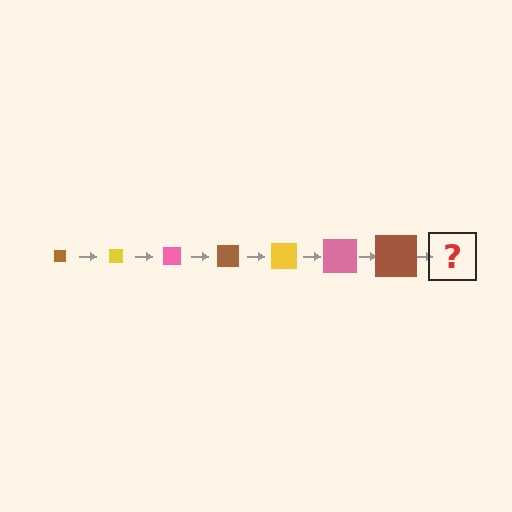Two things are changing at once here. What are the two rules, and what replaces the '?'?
The two rules are that the square grows larger each step and the color cycles through brown, yellow, and pink. The '?' should be a yellow square, larger than the previous one.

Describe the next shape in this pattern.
It should be a yellow square, larger than the previous one.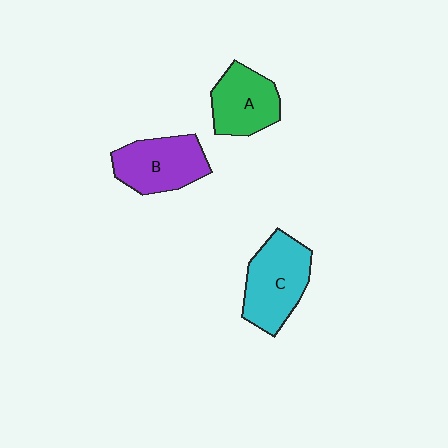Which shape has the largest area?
Shape C (cyan).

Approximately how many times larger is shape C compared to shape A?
Approximately 1.3 times.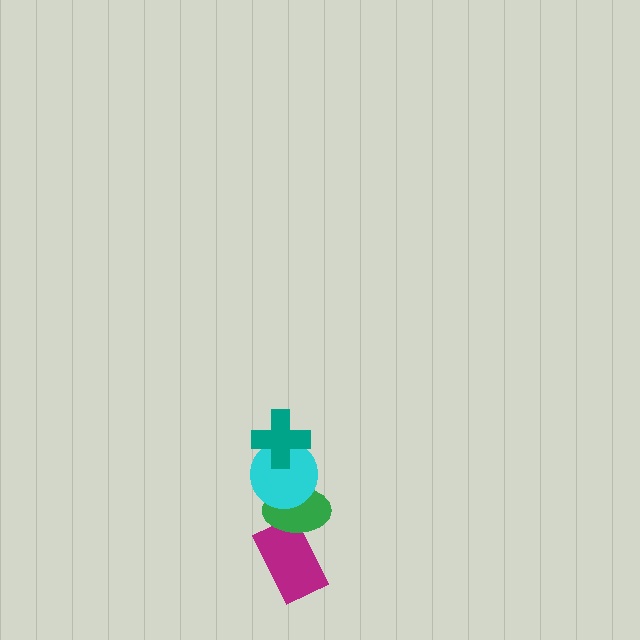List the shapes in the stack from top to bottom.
From top to bottom: the teal cross, the cyan circle, the green ellipse, the magenta rectangle.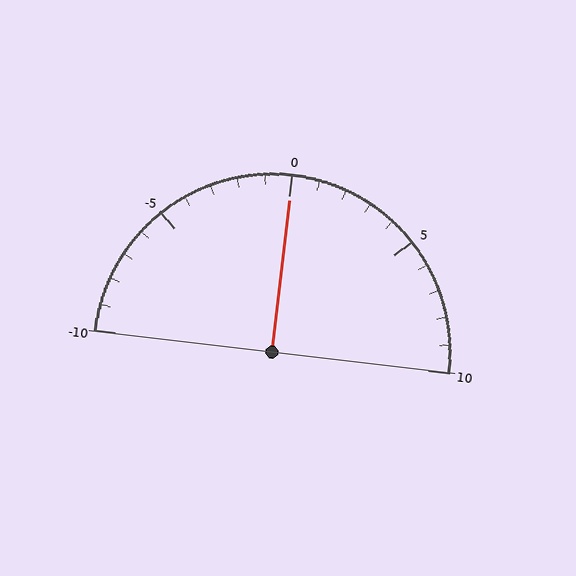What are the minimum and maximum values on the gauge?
The gauge ranges from -10 to 10.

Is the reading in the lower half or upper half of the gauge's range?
The reading is in the upper half of the range (-10 to 10).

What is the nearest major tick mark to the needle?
The nearest major tick mark is 0.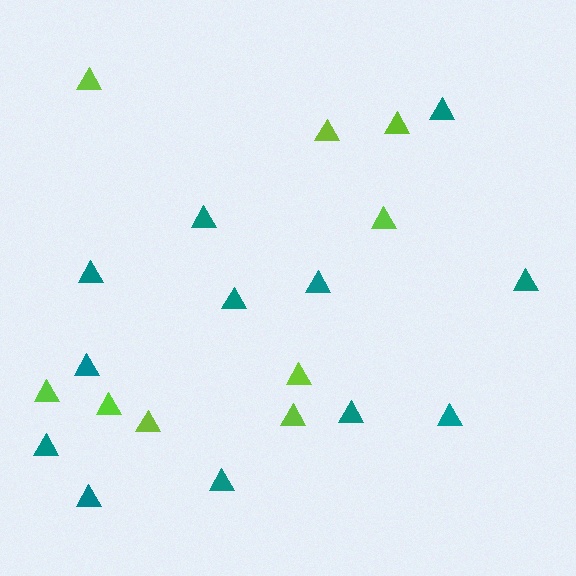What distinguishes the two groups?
There are 2 groups: one group of teal triangles (12) and one group of lime triangles (9).